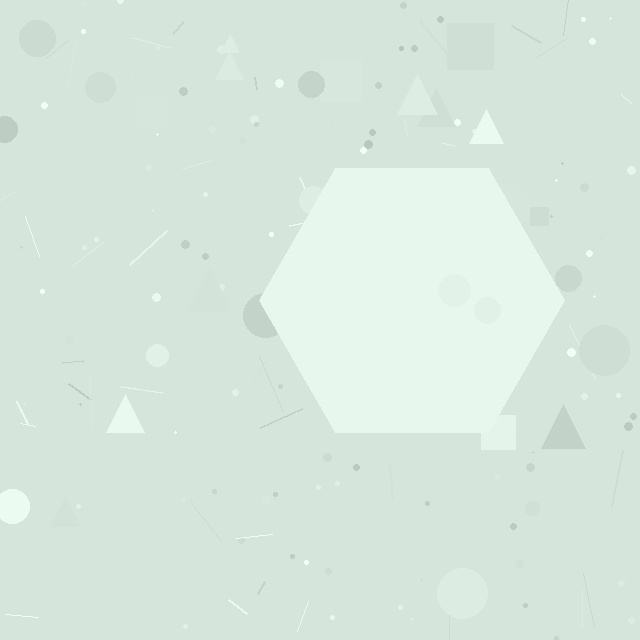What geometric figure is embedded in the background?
A hexagon is embedded in the background.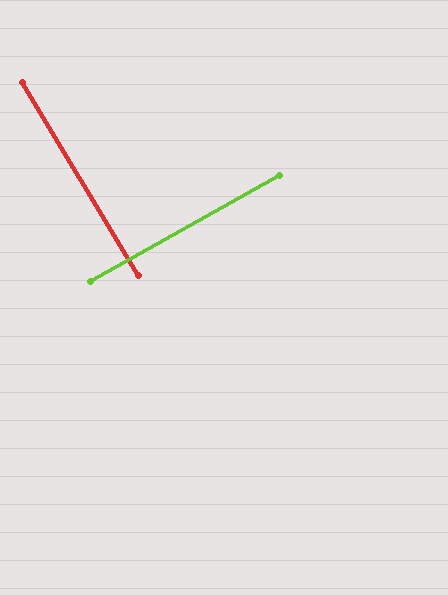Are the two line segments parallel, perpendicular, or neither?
Perpendicular — they meet at approximately 88°.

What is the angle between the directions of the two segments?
Approximately 88 degrees.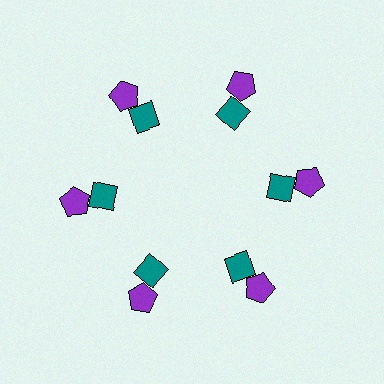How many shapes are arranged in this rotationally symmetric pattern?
There are 12 shapes, arranged in 6 groups of 2.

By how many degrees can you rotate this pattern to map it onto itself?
The pattern maps onto itself every 60 degrees of rotation.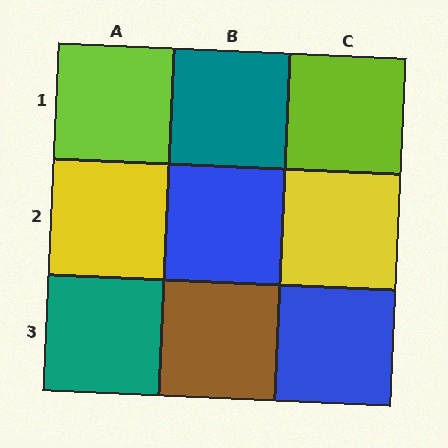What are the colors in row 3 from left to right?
Teal, brown, blue.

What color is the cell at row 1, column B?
Teal.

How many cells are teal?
2 cells are teal.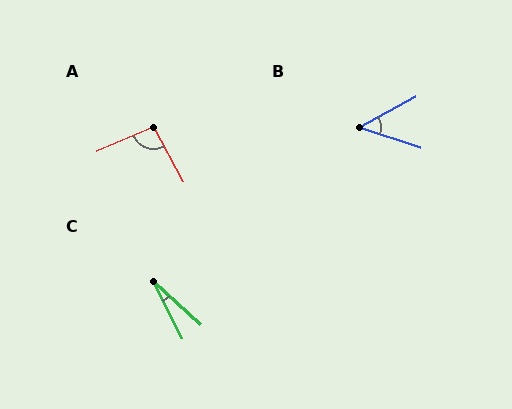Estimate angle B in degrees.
Approximately 47 degrees.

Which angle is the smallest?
C, at approximately 21 degrees.